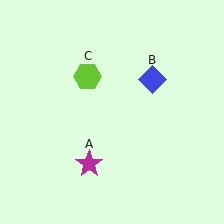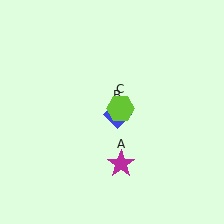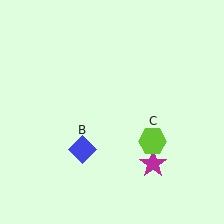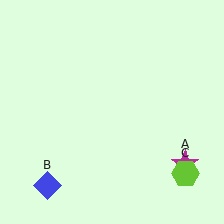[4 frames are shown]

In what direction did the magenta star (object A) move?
The magenta star (object A) moved right.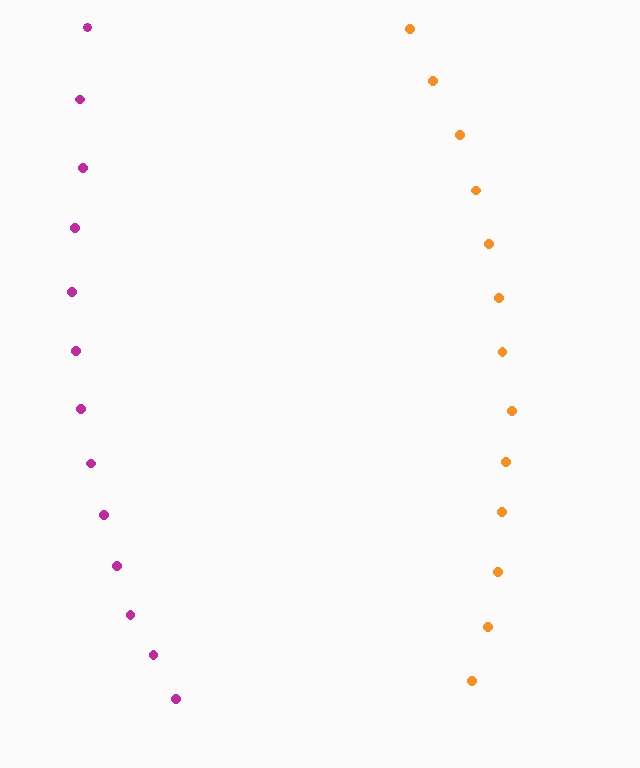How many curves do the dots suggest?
There are 2 distinct paths.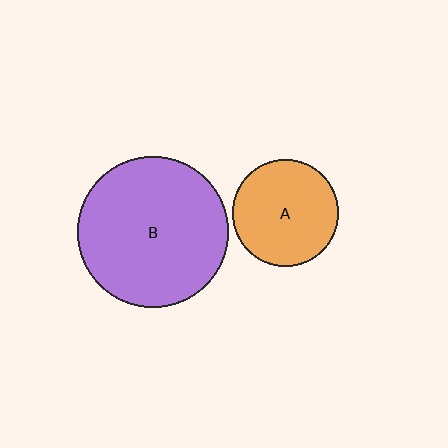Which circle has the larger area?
Circle B (purple).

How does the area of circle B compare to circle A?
Approximately 2.0 times.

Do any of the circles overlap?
No, none of the circles overlap.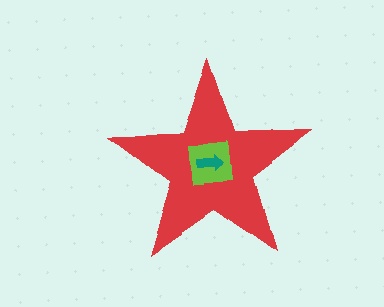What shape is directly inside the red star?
The lime square.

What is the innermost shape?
The teal arrow.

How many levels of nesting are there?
3.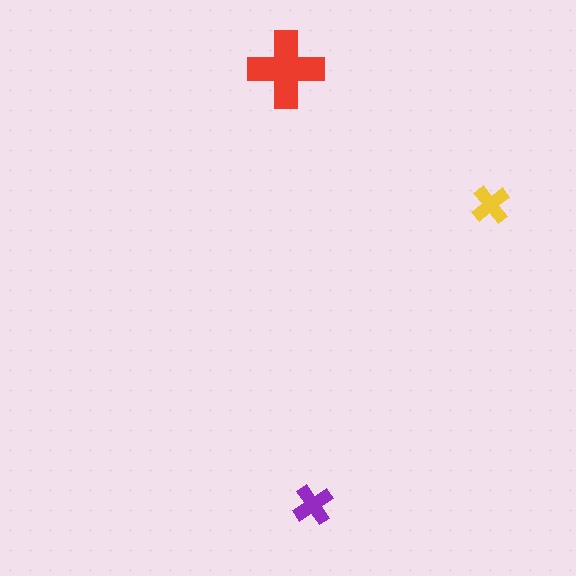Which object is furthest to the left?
The red cross is leftmost.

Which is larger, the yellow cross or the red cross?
The red one.